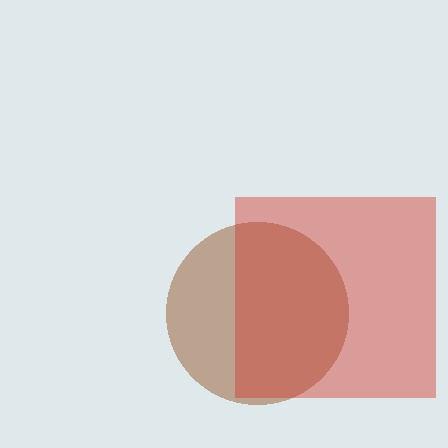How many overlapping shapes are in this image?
There are 2 overlapping shapes in the image.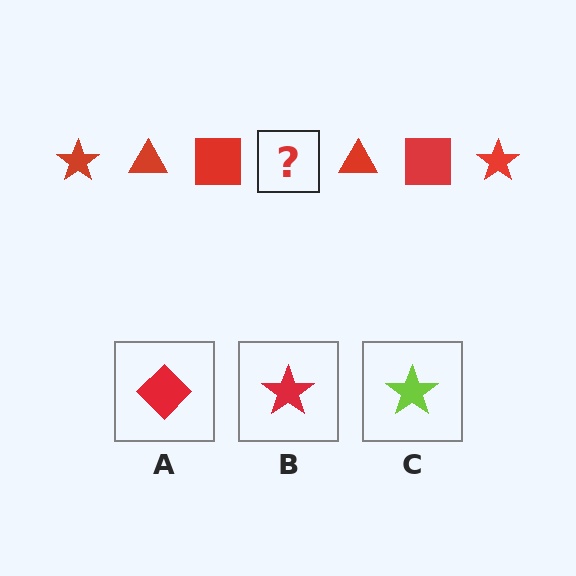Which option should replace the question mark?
Option B.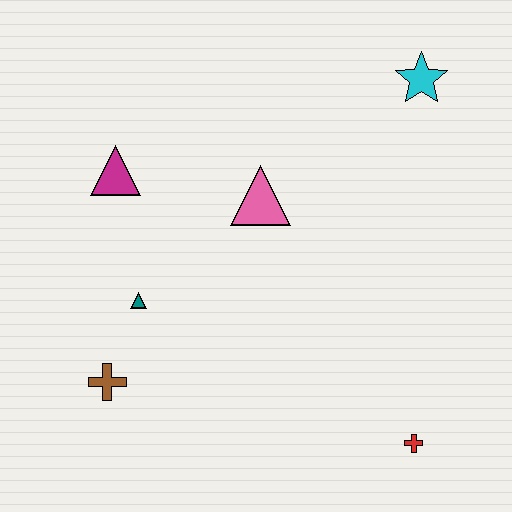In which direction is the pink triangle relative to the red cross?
The pink triangle is above the red cross.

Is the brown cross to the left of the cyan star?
Yes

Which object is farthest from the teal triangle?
The cyan star is farthest from the teal triangle.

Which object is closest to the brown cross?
The teal triangle is closest to the brown cross.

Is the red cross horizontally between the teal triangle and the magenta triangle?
No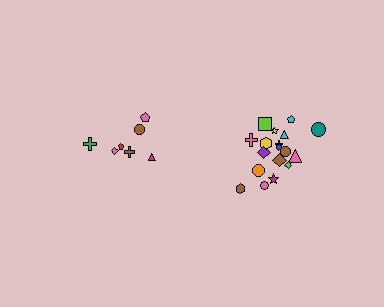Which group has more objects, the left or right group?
The right group.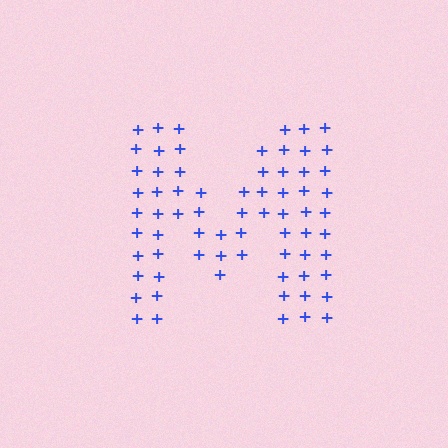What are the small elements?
The small elements are plus signs.